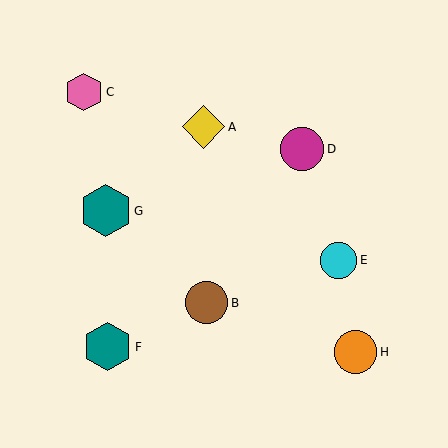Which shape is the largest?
The teal hexagon (labeled G) is the largest.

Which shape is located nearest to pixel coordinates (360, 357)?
The orange circle (labeled H) at (355, 352) is nearest to that location.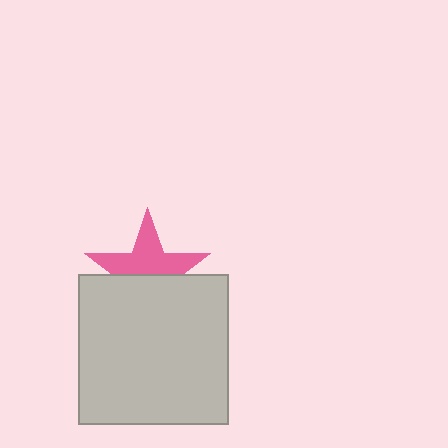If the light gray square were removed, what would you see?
You would see the complete pink star.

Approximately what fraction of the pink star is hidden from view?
Roughly 47% of the pink star is hidden behind the light gray square.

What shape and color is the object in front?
The object in front is a light gray square.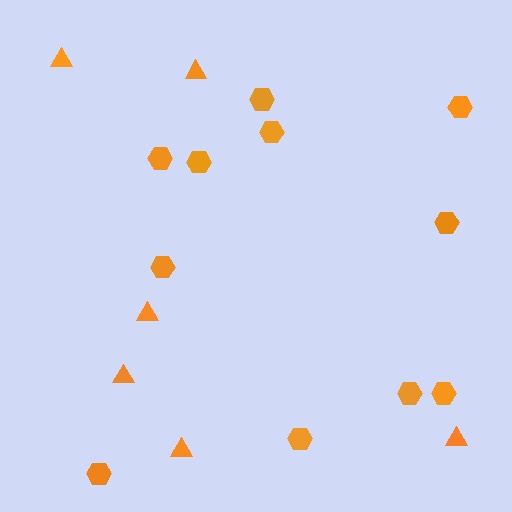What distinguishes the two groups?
There are 2 groups: one group of triangles (6) and one group of hexagons (11).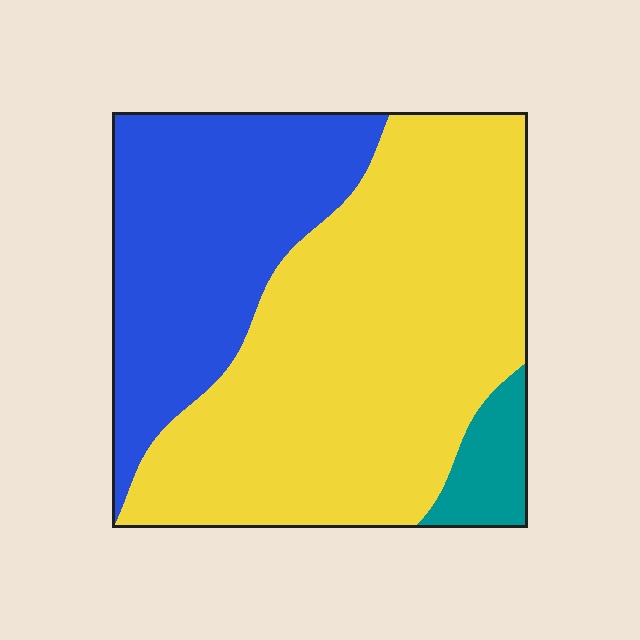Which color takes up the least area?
Teal, at roughly 5%.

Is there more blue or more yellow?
Yellow.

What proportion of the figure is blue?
Blue takes up between a third and a half of the figure.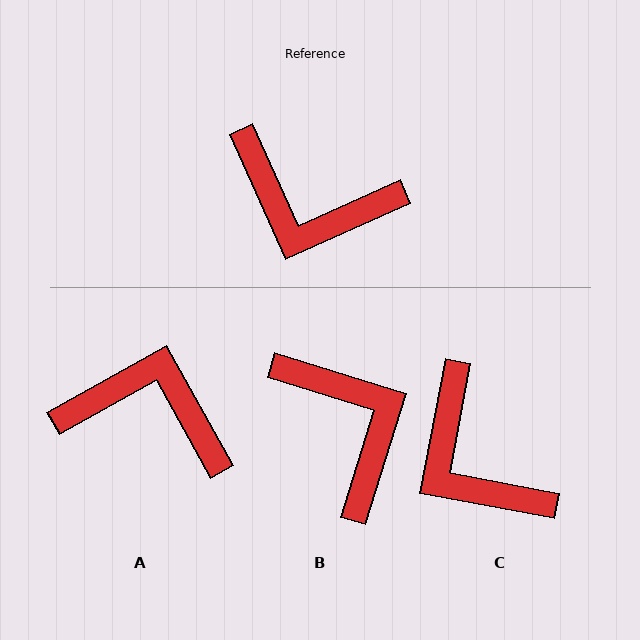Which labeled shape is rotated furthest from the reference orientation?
A, about 175 degrees away.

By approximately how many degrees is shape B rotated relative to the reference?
Approximately 138 degrees counter-clockwise.